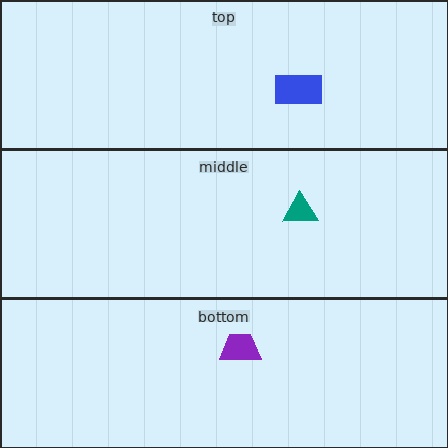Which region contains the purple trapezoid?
The bottom region.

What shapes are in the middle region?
The teal triangle.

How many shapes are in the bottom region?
1.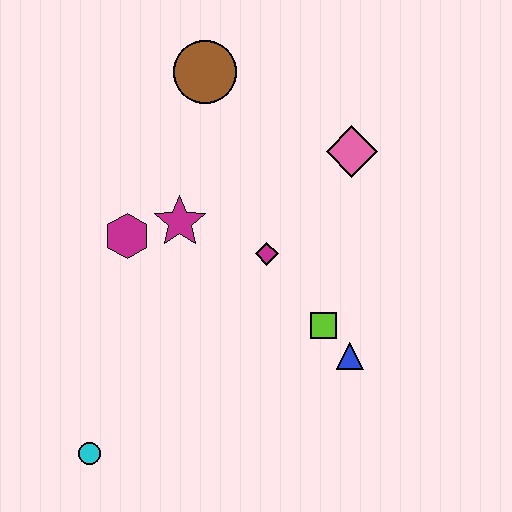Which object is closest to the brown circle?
The magenta star is closest to the brown circle.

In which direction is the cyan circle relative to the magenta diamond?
The cyan circle is below the magenta diamond.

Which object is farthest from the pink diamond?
The cyan circle is farthest from the pink diamond.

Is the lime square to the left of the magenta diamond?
No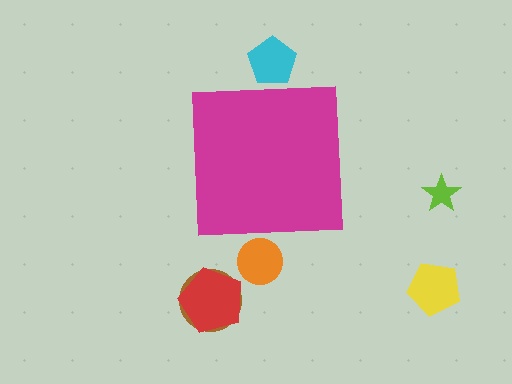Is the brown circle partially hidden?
No, the brown circle is fully visible.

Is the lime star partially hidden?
No, the lime star is fully visible.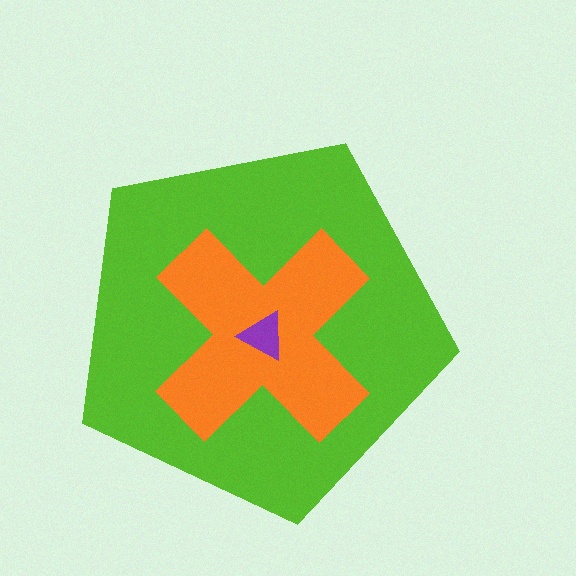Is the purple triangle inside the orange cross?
Yes.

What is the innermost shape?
The purple triangle.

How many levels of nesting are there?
3.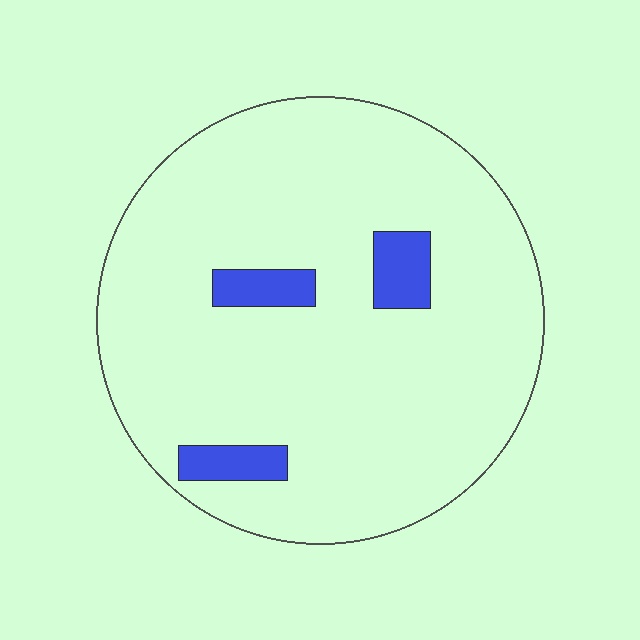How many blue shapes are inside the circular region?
3.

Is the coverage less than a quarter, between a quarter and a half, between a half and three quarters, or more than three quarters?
Less than a quarter.